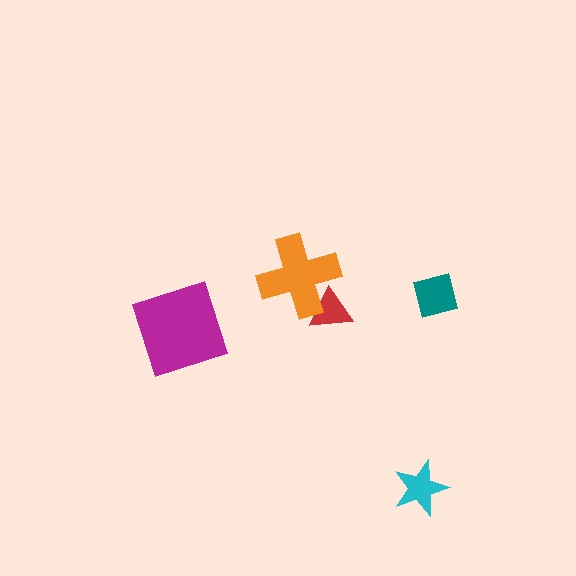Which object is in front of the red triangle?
The orange cross is in front of the red triangle.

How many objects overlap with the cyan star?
0 objects overlap with the cyan star.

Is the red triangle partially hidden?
Yes, it is partially covered by another shape.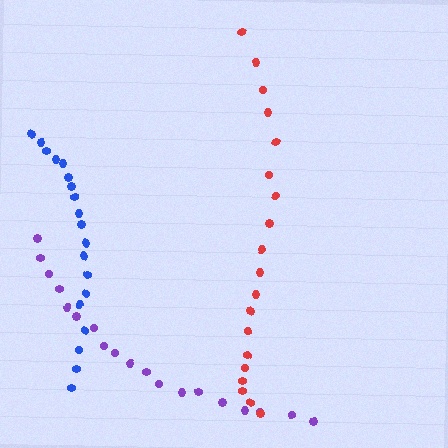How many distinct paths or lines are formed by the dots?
There are 3 distinct paths.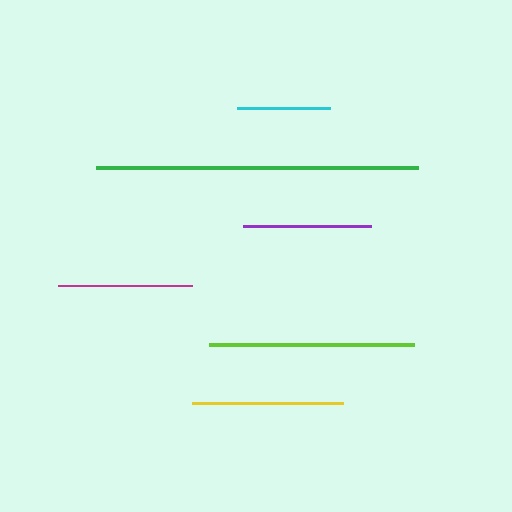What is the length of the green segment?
The green segment is approximately 322 pixels long.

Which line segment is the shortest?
The cyan line is the shortest at approximately 92 pixels.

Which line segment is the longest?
The green line is the longest at approximately 322 pixels.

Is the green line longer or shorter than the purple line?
The green line is longer than the purple line.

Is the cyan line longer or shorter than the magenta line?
The magenta line is longer than the cyan line.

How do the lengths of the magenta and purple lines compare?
The magenta and purple lines are approximately the same length.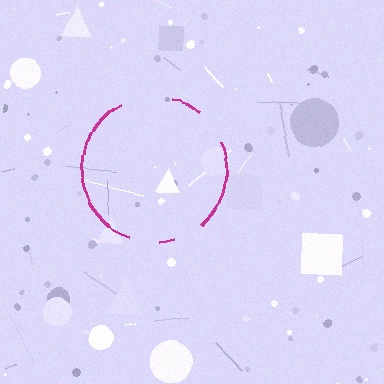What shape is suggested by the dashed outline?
The dashed outline suggests a circle.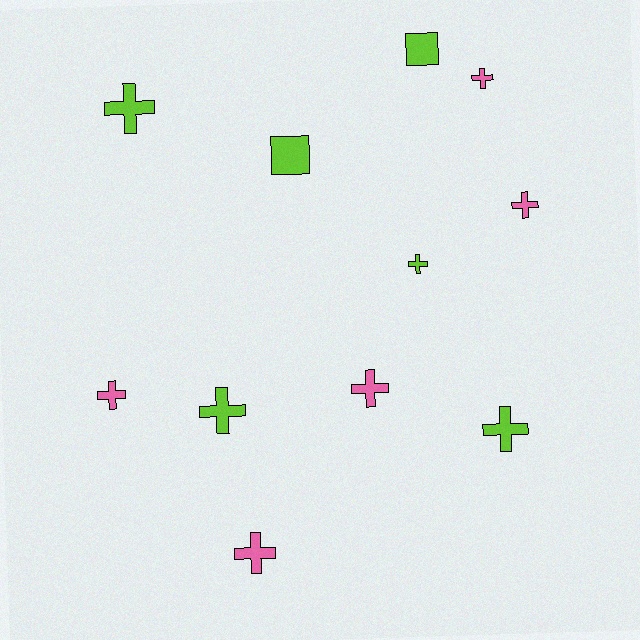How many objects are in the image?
There are 11 objects.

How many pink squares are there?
There are no pink squares.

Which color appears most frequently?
Lime, with 6 objects.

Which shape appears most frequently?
Cross, with 9 objects.